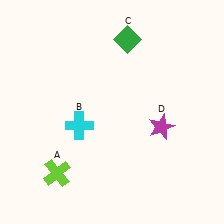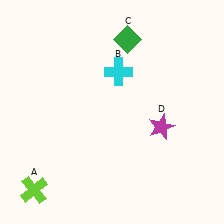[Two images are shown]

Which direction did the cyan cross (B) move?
The cyan cross (B) moved up.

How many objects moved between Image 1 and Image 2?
2 objects moved between the two images.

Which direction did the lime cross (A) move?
The lime cross (A) moved left.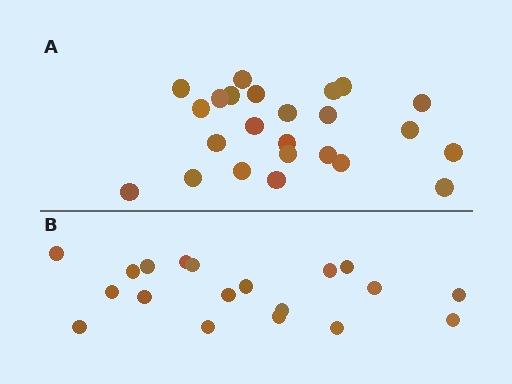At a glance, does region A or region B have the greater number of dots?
Region A (the top region) has more dots.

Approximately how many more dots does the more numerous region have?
Region A has about 5 more dots than region B.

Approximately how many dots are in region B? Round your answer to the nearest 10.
About 20 dots. (The exact count is 19, which rounds to 20.)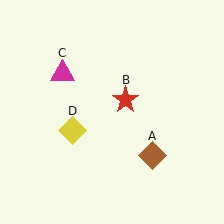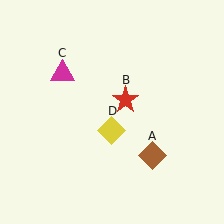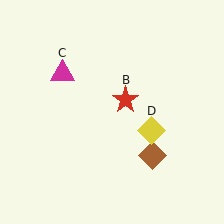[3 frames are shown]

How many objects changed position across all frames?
1 object changed position: yellow diamond (object D).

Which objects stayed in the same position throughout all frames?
Brown diamond (object A) and red star (object B) and magenta triangle (object C) remained stationary.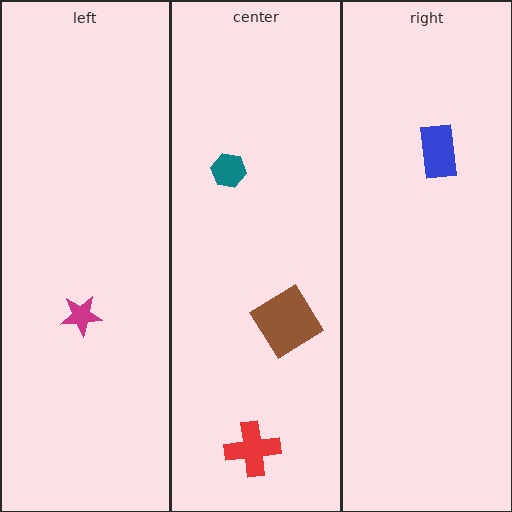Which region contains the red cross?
The center region.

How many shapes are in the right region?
1.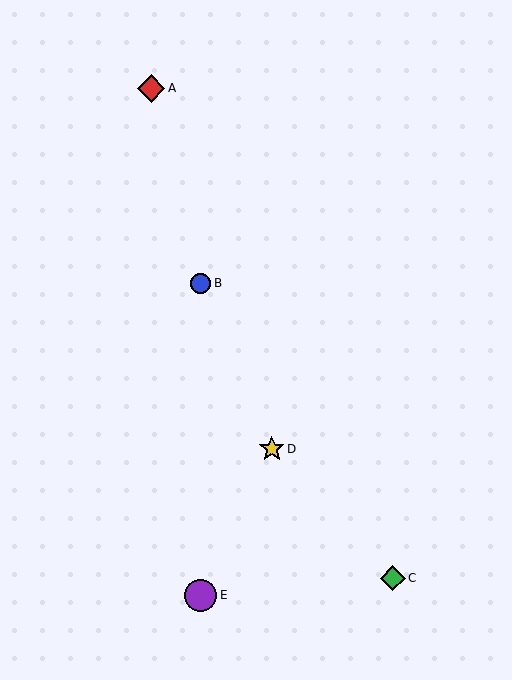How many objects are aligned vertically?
2 objects (B, E) are aligned vertically.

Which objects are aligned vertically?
Objects B, E are aligned vertically.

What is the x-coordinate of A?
Object A is at x≈151.